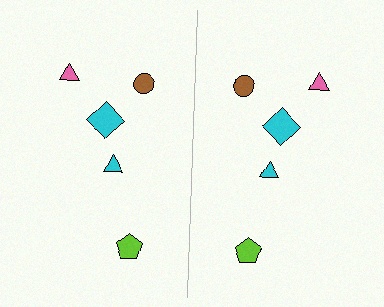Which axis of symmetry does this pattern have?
The pattern has a vertical axis of symmetry running through the center of the image.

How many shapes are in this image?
There are 10 shapes in this image.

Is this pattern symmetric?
Yes, this pattern has bilateral (reflection) symmetry.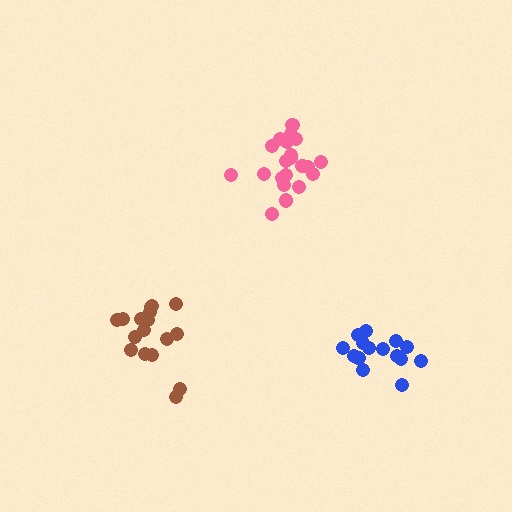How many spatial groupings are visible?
There are 3 spatial groupings.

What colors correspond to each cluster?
The clusters are colored: pink, brown, blue.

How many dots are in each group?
Group 1: 21 dots, Group 2: 17 dots, Group 3: 15 dots (53 total).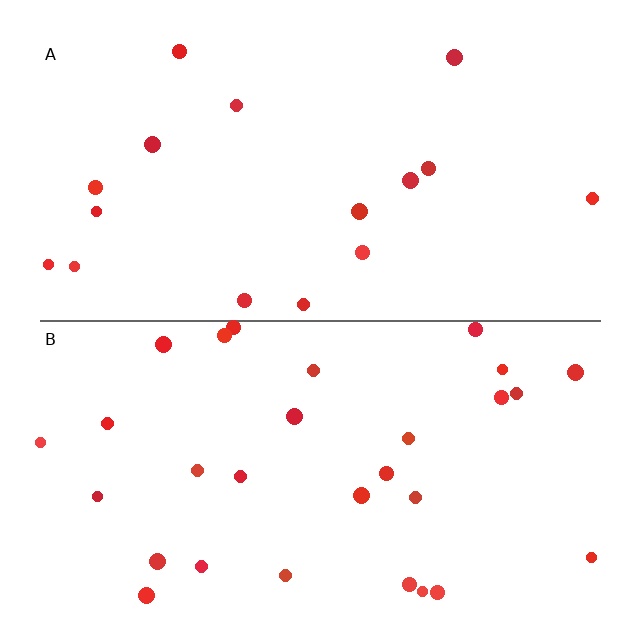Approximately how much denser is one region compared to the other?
Approximately 1.8× — region B over region A.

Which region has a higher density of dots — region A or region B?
B (the bottom).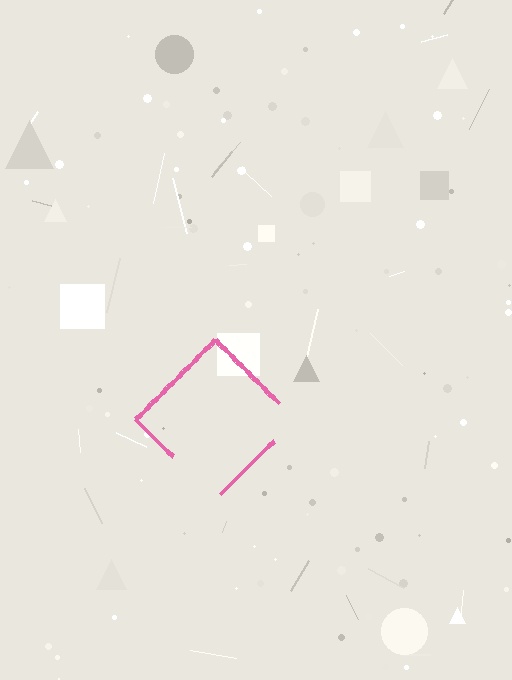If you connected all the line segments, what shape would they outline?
They would outline a diamond.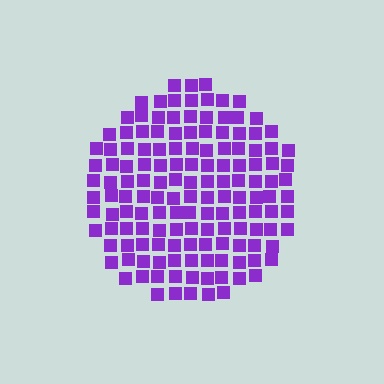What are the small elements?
The small elements are squares.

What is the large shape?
The large shape is a circle.